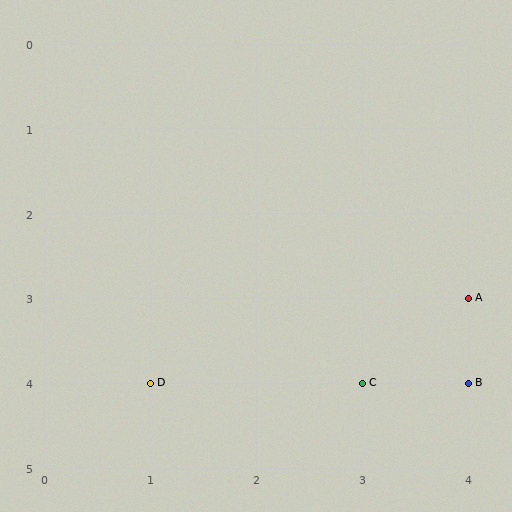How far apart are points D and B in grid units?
Points D and B are 3 columns apart.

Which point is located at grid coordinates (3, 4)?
Point C is at (3, 4).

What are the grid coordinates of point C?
Point C is at grid coordinates (3, 4).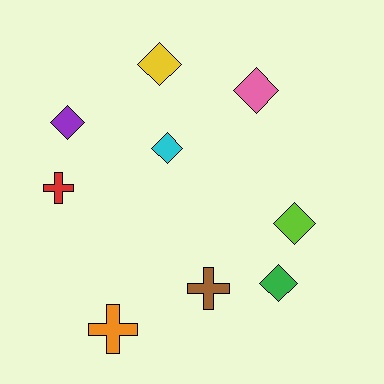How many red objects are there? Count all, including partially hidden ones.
There is 1 red object.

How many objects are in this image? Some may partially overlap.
There are 9 objects.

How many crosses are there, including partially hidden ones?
There are 3 crosses.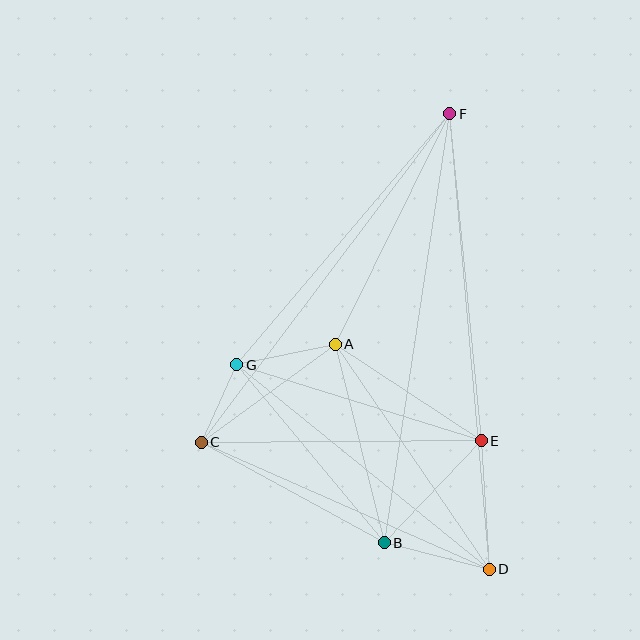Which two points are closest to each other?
Points C and G are closest to each other.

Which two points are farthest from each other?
Points D and F are farthest from each other.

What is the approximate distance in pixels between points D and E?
The distance between D and E is approximately 129 pixels.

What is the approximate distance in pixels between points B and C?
The distance between B and C is approximately 209 pixels.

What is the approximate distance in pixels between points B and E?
The distance between B and E is approximately 141 pixels.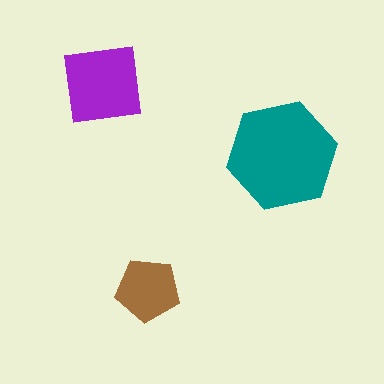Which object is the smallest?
The brown pentagon.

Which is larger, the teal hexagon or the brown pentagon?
The teal hexagon.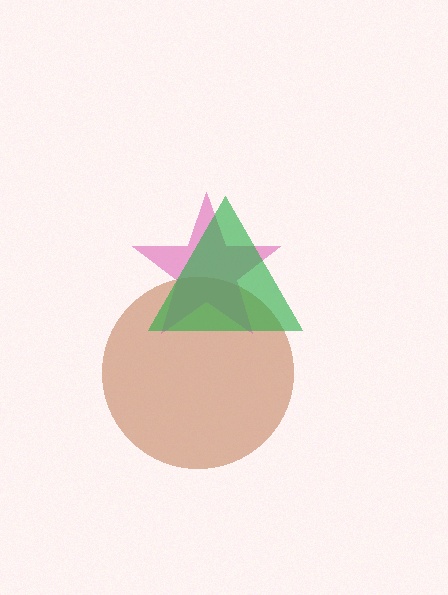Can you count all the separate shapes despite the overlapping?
Yes, there are 3 separate shapes.